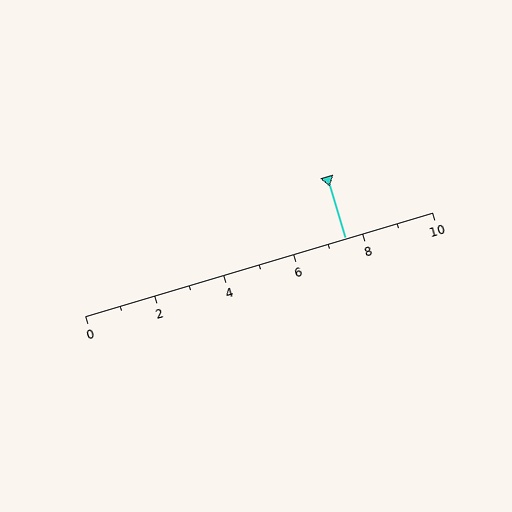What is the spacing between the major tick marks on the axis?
The major ticks are spaced 2 apart.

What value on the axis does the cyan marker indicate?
The marker indicates approximately 7.5.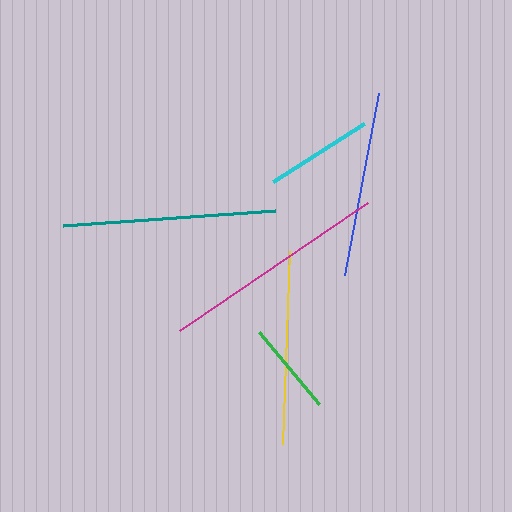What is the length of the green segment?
The green segment is approximately 93 pixels long.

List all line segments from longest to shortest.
From longest to shortest: magenta, teal, yellow, blue, cyan, green.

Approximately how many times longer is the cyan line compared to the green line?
The cyan line is approximately 1.2 times the length of the green line.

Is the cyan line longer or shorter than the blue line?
The blue line is longer than the cyan line.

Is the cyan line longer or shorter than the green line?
The cyan line is longer than the green line.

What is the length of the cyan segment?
The cyan segment is approximately 108 pixels long.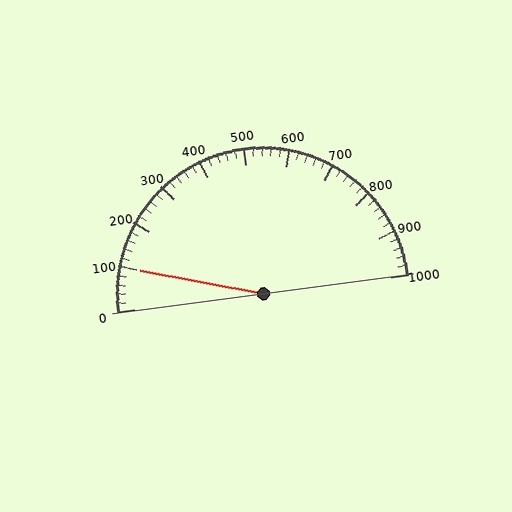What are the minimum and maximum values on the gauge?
The gauge ranges from 0 to 1000.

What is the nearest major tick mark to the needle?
The nearest major tick mark is 100.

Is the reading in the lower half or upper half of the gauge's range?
The reading is in the lower half of the range (0 to 1000).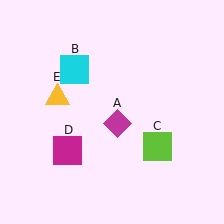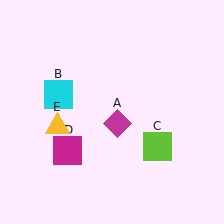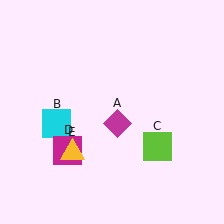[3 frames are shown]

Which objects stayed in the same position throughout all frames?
Magenta diamond (object A) and lime square (object C) and magenta square (object D) remained stationary.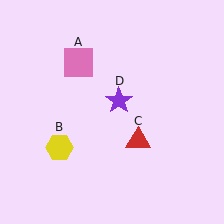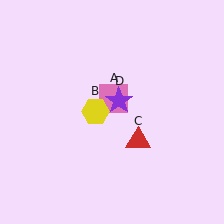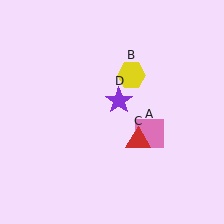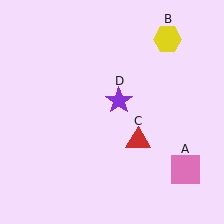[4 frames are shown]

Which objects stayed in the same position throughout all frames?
Red triangle (object C) and purple star (object D) remained stationary.